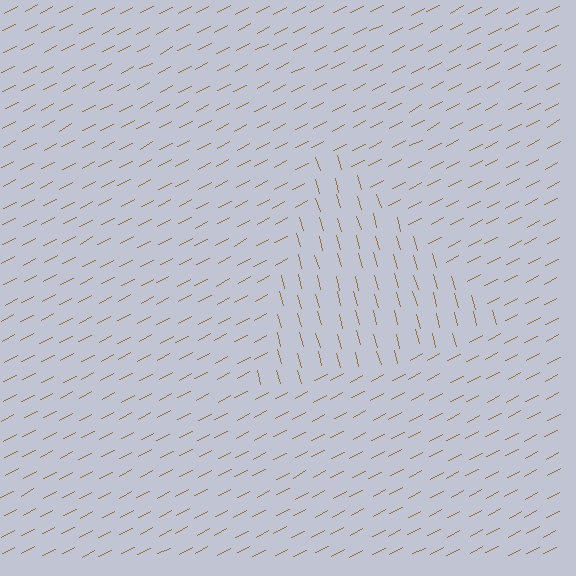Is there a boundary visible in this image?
Yes, there is a texture boundary formed by a change in line orientation.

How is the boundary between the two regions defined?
The boundary is defined purely by a change in line orientation (approximately 78 degrees difference). All lines are the same color and thickness.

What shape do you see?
I see a triangle.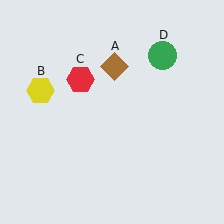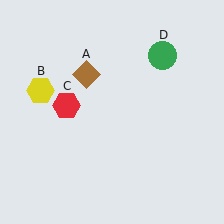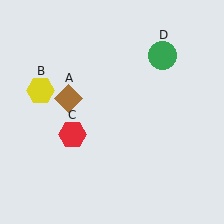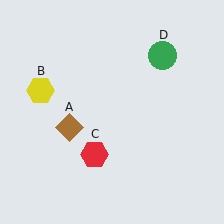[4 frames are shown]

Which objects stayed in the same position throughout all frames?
Yellow hexagon (object B) and green circle (object D) remained stationary.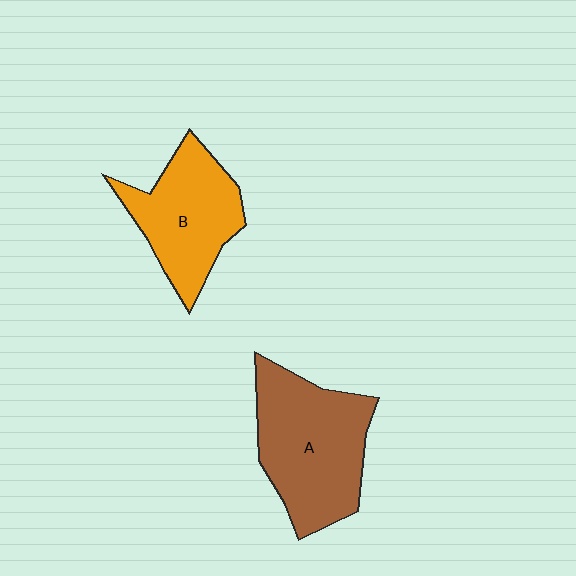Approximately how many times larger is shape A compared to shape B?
Approximately 1.3 times.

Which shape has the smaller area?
Shape B (orange).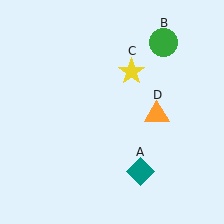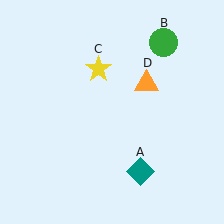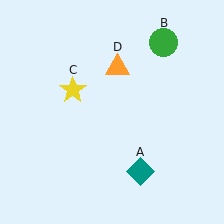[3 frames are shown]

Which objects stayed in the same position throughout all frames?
Teal diamond (object A) and green circle (object B) remained stationary.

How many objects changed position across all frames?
2 objects changed position: yellow star (object C), orange triangle (object D).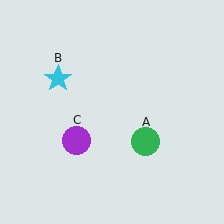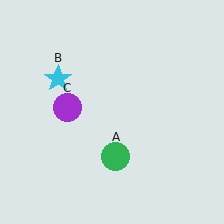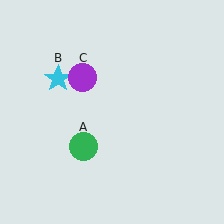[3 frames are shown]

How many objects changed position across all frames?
2 objects changed position: green circle (object A), purple circle (object C).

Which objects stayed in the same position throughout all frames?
Cyan star (object B) remained stationary.